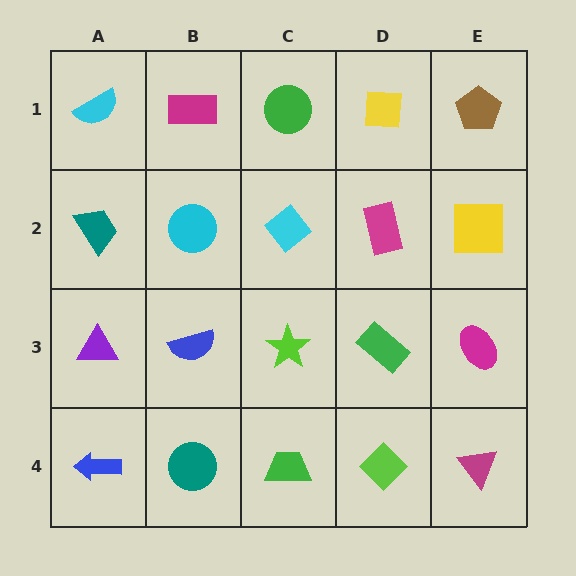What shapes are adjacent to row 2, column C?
A green circle (row 1, column C), a lime star (row 3, column C), a cyan circle (row 2, column B), a magenta rectangle (row 2, column D).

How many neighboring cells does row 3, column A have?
3.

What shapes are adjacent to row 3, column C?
A cyan diamond (row 2, column C), a green trapezoid (row 4, column C), a blue semicircle (row 3, column B), a green rectangle (row 3, column D).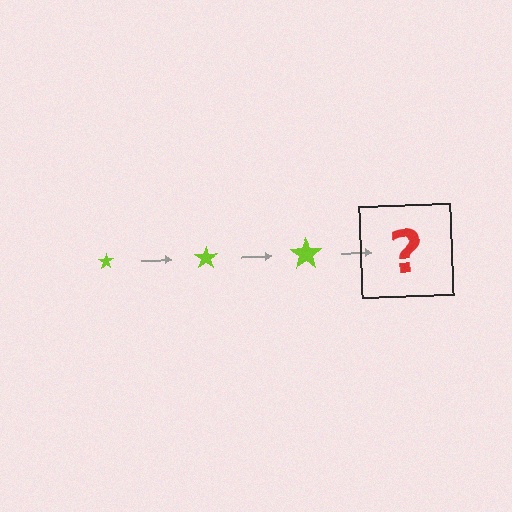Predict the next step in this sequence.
The next step is a lime star, larger than the previous one.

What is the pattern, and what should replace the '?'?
The pattern is that the star gets progressively larger each step. The '?' should be a lime star, larger than the previous one.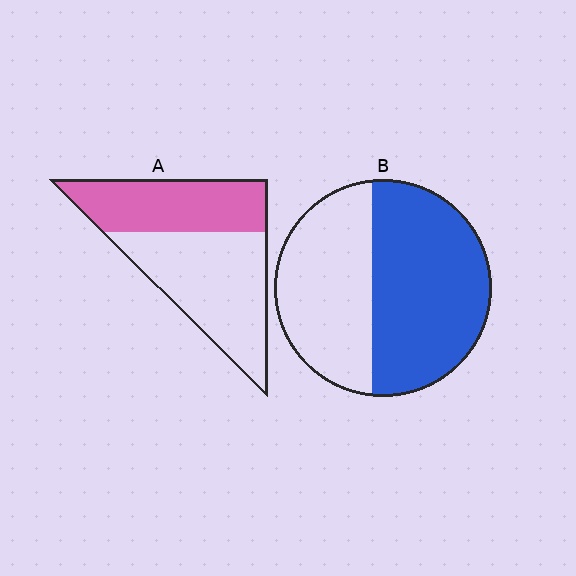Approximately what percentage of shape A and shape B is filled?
A is approximately 45% and B is approximately 55%.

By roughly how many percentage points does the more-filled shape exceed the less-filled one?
By roughly 15 percentage points (B over A).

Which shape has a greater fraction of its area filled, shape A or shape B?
Shape B.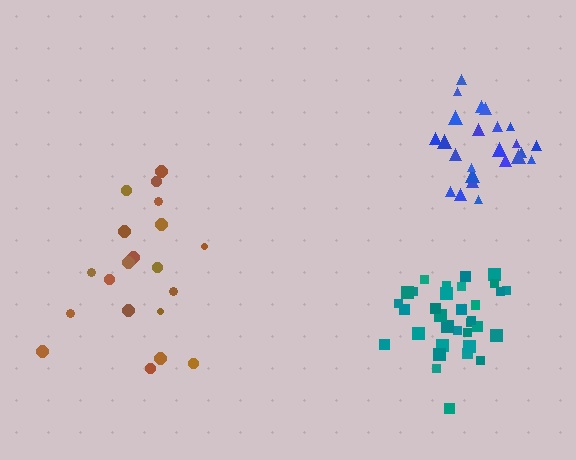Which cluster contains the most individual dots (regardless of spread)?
Teal (34).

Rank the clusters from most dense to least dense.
teal, blue, brown.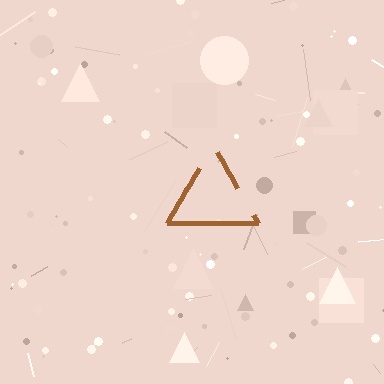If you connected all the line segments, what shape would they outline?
They would outline a triangle.